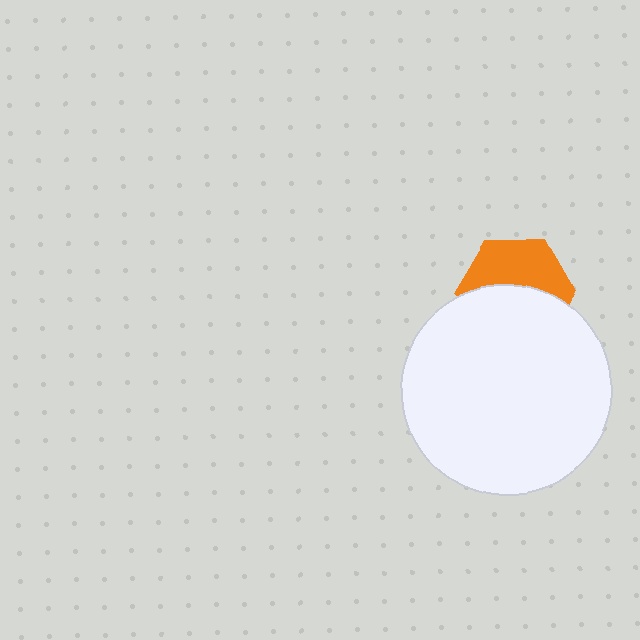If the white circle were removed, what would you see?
You would see the complete orange hexagon.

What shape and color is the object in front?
The object in front is a white circle.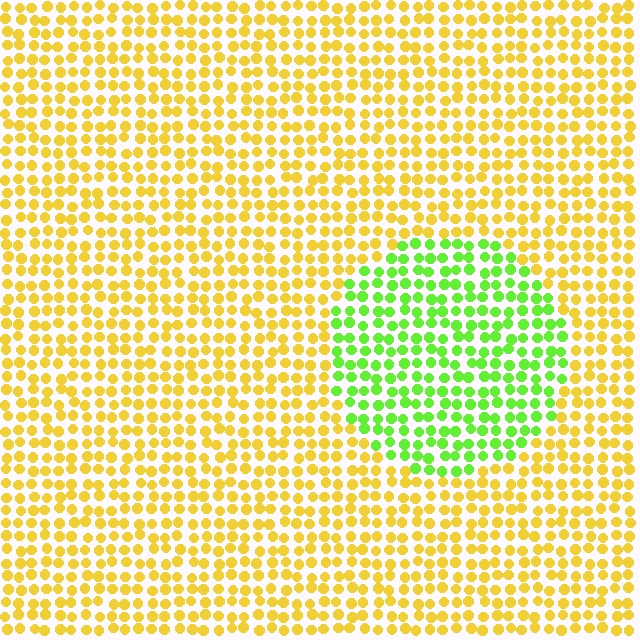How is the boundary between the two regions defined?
The boundary is defined purely by a slight shift in hue (about 56 degrees). Spacing, size, and orientation are identical on both sides.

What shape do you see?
I see a circle.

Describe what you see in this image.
The image is filled with small yellow elements in a uniform arrangement. A circle-shaped region is visible where the elements are tinted to a slightly different hue, forming a subtle color boundary.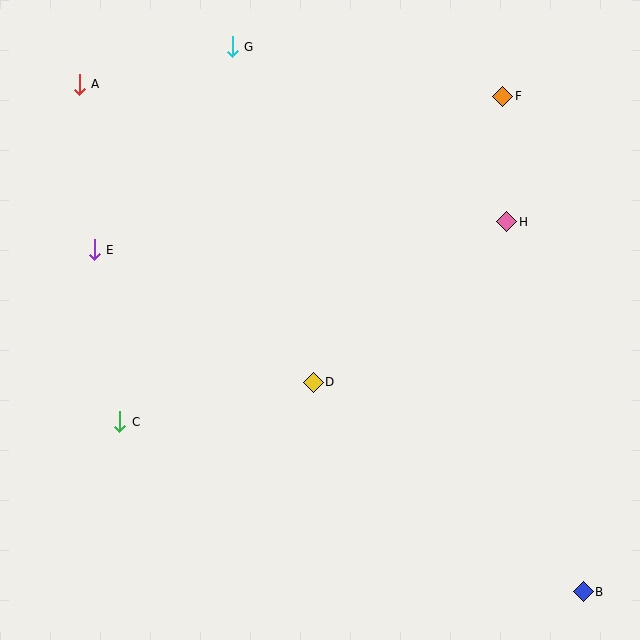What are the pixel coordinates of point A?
Point A is at (79, 84).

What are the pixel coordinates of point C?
Point C is at (120, 422).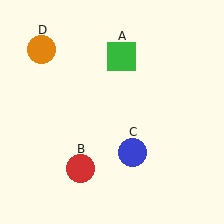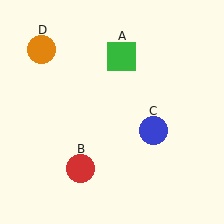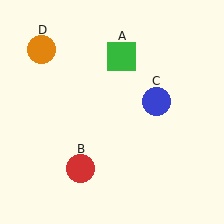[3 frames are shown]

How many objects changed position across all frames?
1 object changed position: blue circle (object C).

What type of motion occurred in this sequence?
The blue circle (object C) rotated counterclockwise around the center of the scene.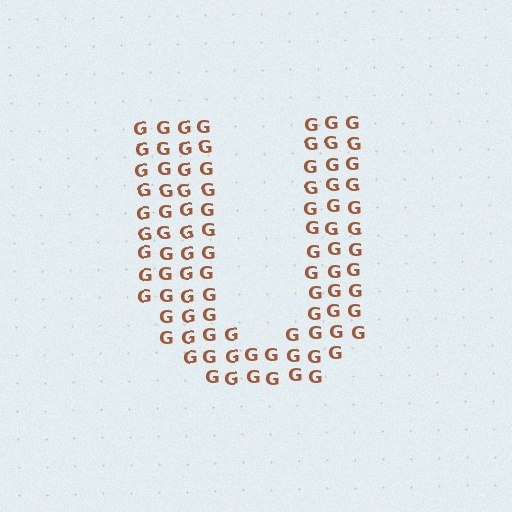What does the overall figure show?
The overall figure shows the letter U.